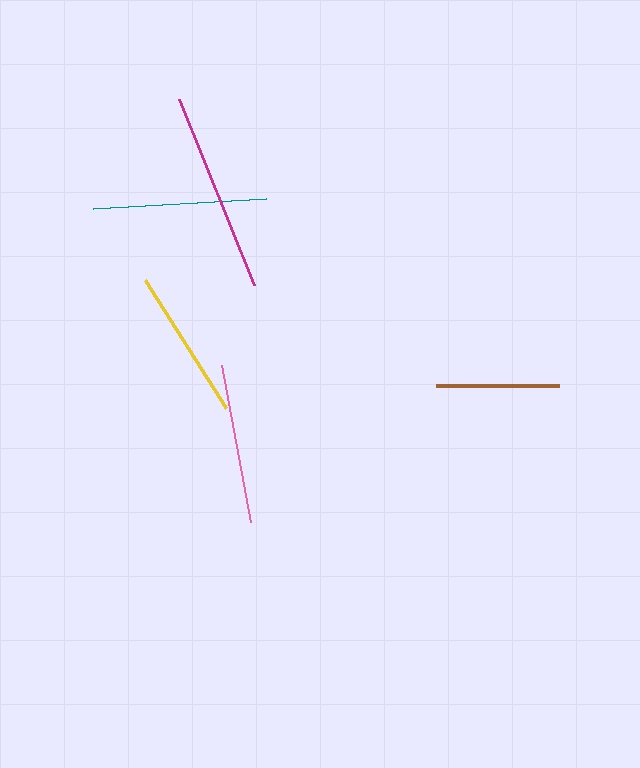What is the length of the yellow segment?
The yellow segment is approximately 151 pixels long.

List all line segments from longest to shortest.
From longest to shortest: magenta, teal, pink, yellow, brown.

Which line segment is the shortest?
The brown line is the shortest at approximately 123 pixels.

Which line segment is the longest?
The magenta line is the longest at approximately 201 pixels.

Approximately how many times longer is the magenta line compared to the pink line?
The magenta line is approximately 1.3 times the length of the pink line.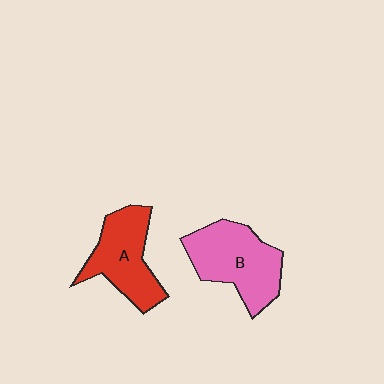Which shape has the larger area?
Shape B (pink).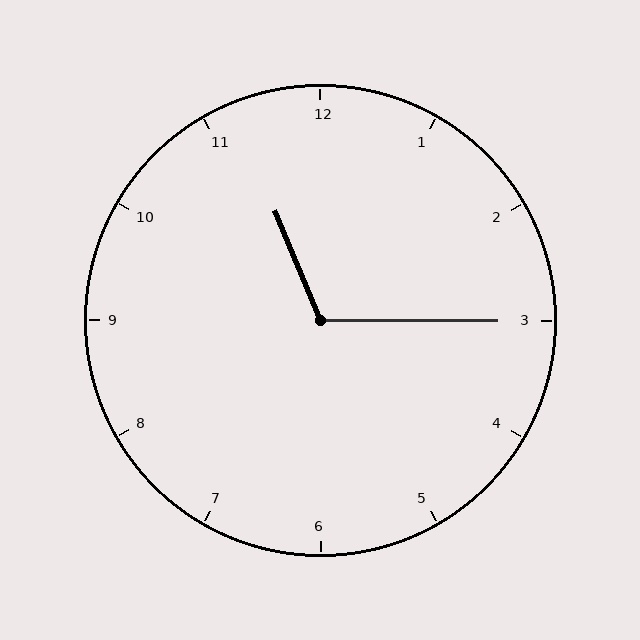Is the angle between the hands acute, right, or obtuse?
It is obtuse.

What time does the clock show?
11:15.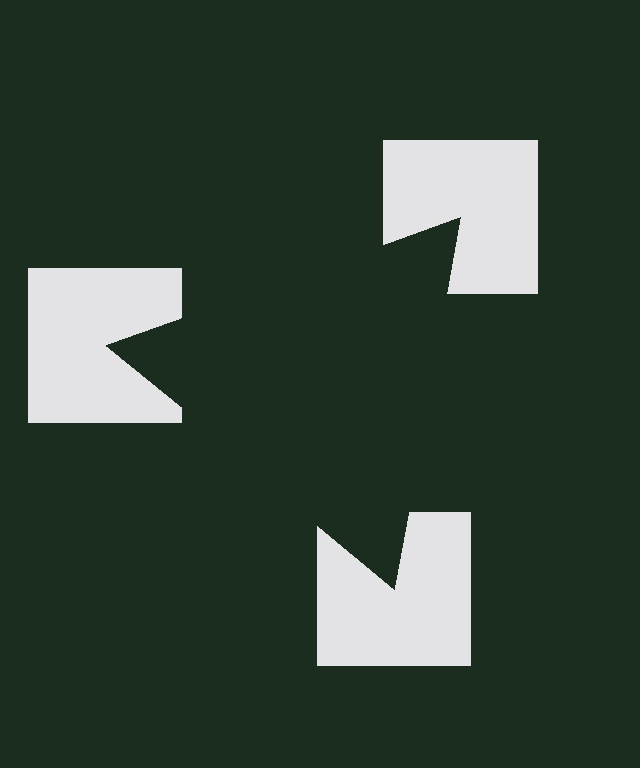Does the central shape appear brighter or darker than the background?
It typically appears slightly darker than the background, even though no actual brightness change is drawn.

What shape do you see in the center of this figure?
An illusory triangle — its edges are inferred from the aligned wedge cuts in the notched squares, not physically drawn.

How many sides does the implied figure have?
3 sides.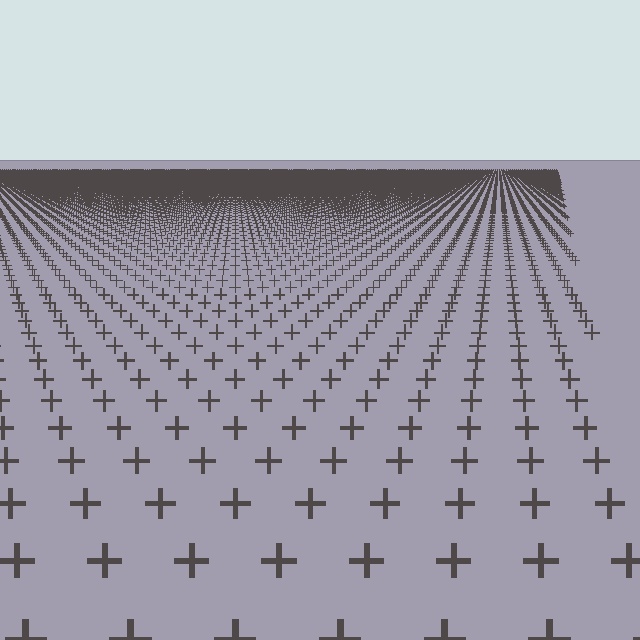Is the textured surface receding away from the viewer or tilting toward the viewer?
The surface is receding away from the viewer. Texture elements get smaller and denser toward the top.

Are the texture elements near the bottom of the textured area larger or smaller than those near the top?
Larger. Near the bottom, elements are closer to the viewer and appear at a bigger on-screen size.